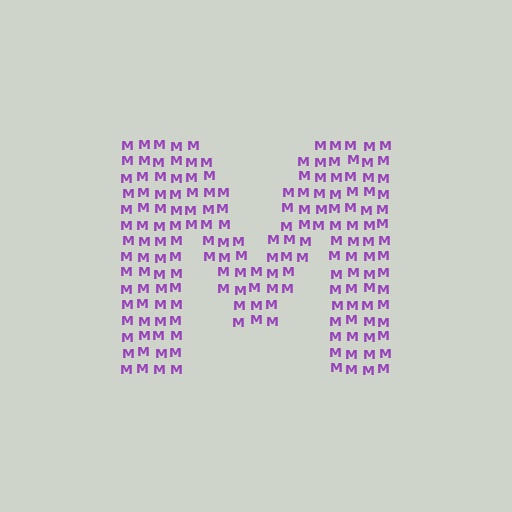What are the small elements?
The small elements are letter M's.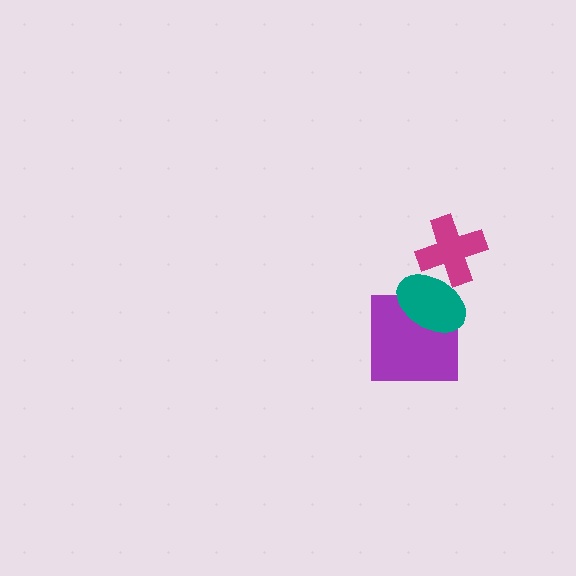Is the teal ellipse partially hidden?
Yes, it is partially covered by another shape.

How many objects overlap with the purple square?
1 object overlaps with the purple square.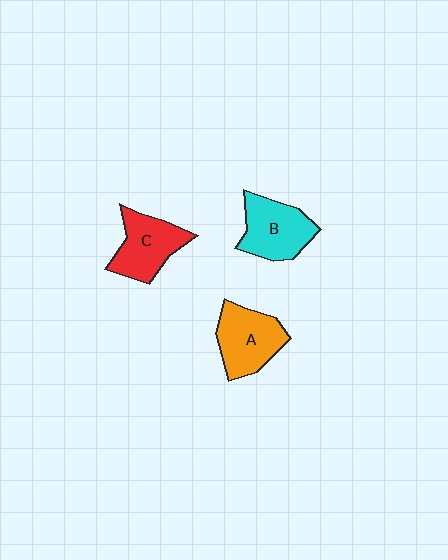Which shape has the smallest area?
Shape C (red).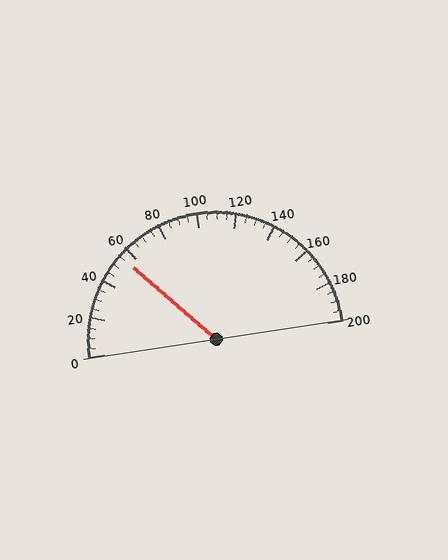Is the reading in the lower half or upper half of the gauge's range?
The reading is in the lower half of the range (0 to 200).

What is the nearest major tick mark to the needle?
The nearest major tick mark is 60.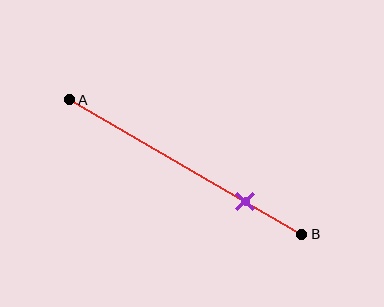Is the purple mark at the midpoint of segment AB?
No, the mark is at about 75% from A, not at the 50% midpoint.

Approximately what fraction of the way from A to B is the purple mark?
The purple mark is approximately 75% of the way from A to B.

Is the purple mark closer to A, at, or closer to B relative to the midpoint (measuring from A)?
The purple mark is closer to point B than the midpoint of segment AB.